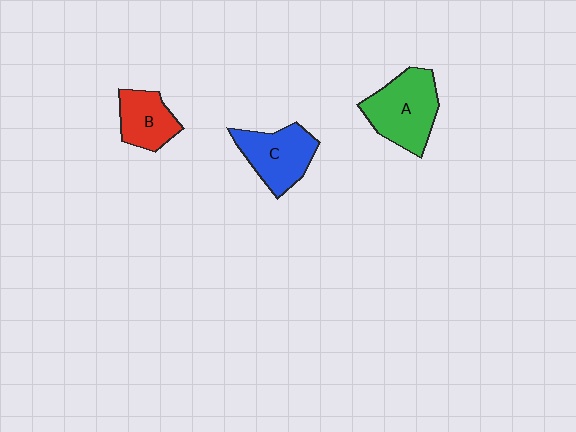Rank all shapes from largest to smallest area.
From largest to smallest: A (green), C (blue), B (red).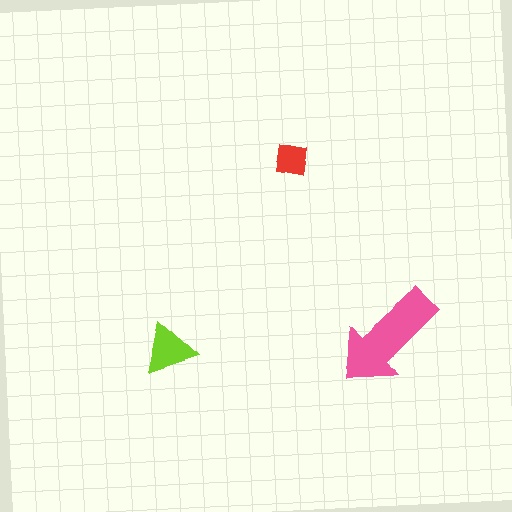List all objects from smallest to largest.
The red square, the lime triangle, the pink arrow.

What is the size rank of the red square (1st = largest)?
3rd.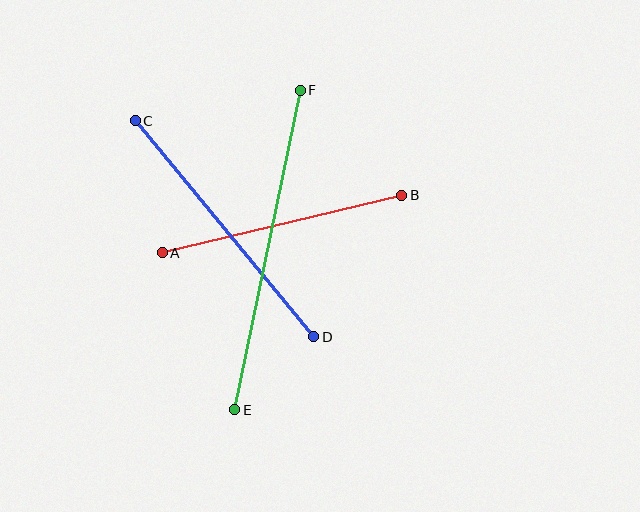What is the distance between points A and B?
The distance is approximately 246 pixels.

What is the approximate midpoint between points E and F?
The midpoint is at approximately (268, 250) pixels.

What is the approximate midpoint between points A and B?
The midpoint is at approximately (282, 224) pixels.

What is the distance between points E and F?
The distance is approximately 326 pixels.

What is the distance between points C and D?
The distance is approximately 280 pixels.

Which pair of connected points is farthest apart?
Points E and F are farthest apart.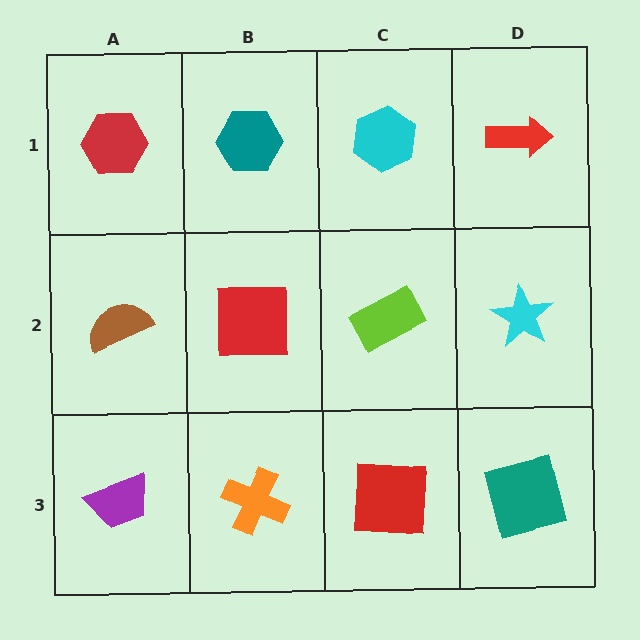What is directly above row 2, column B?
A teal hexagon.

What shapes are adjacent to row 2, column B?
A teal hexagon (row 1, column B), an orange cross (row 3, column B), a brown semicircle (row 2, column A), a lime rectangle (row 2, column C).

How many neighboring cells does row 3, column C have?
3.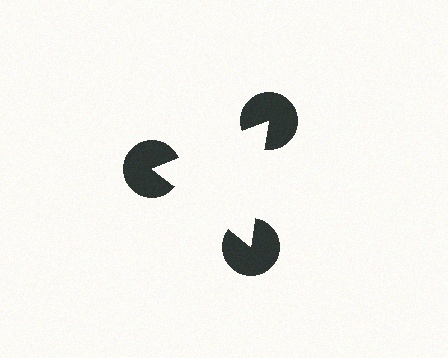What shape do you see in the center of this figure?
An illusory triangle — its edges are inferred from the aligned wedge cuts in the pac-man discs, not physically drawn.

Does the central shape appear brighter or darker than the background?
It typically appears slightly brighter than the background, even though no actual brightness change is drawn.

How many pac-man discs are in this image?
There are 3 — one at each vertex of the illusory triangle.